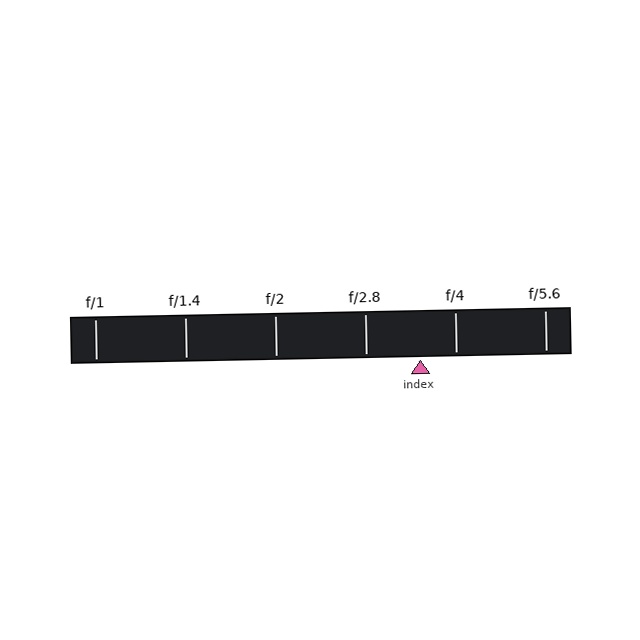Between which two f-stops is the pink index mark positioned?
The index mark is between f/2.8 and f/4.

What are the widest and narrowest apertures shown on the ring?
The widest aperture shown is f/1 and the narrowest is f/5.6.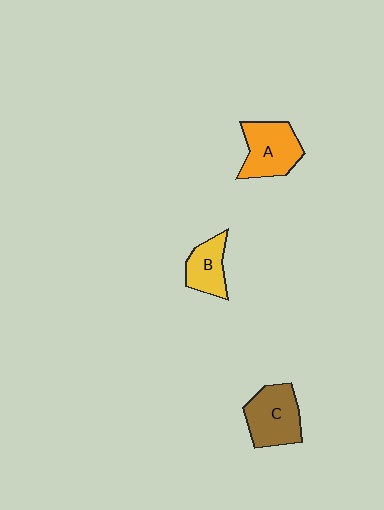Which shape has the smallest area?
Shape B (yellow).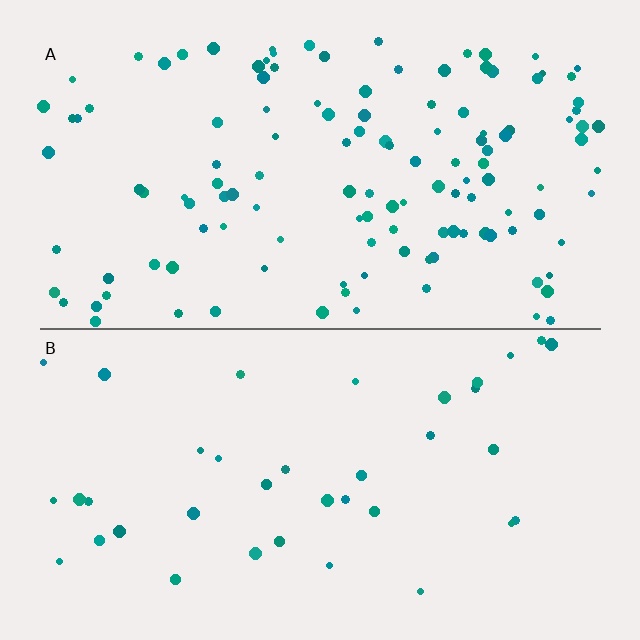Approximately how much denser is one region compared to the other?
Approximately 3.4× — region A over region B.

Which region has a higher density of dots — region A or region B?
A (the top).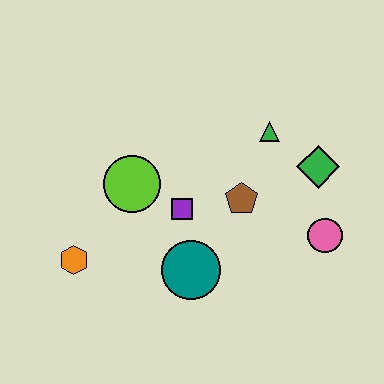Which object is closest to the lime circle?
The purple square is closest to the lime circle.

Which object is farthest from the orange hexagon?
The green diamond is farthest from the orange hexagon.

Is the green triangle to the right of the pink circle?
No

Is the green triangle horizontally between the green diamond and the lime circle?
Yes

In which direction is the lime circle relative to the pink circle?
The lime circle is to the left of the pink circle.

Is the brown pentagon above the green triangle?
No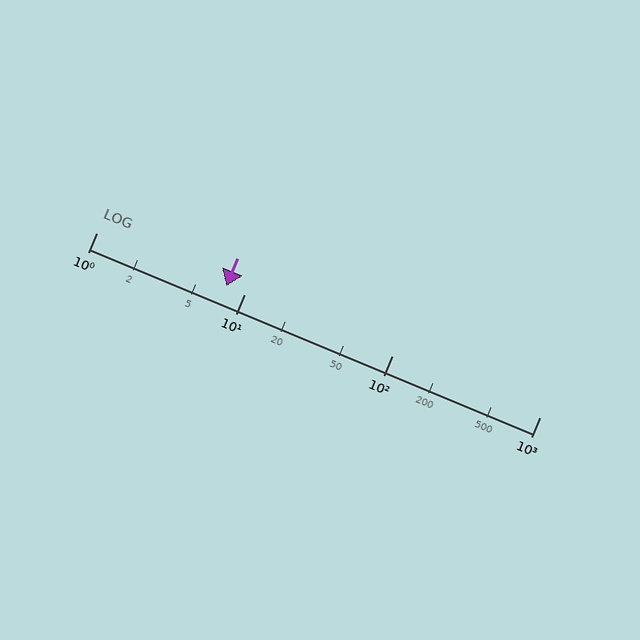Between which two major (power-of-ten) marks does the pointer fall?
The pointer is between 1 and 10.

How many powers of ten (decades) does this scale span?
The scale spans 3 decades, from 1 to 1000.